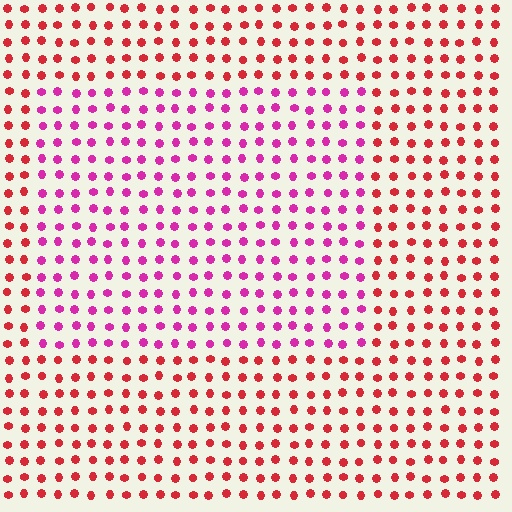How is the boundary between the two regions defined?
The boundary is defined purely by a slight shift in hue (about 40 degrees). Spacing, size, and orientation are identical on both sides.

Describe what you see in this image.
The image is filled with small red elements in a uniform arrangement. A rectangle-shaped region is visible where the elements are tinted to a slightly different hue, forming a subtle color boundary.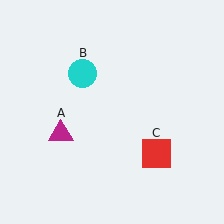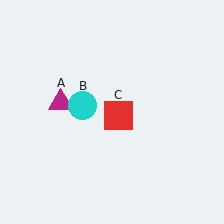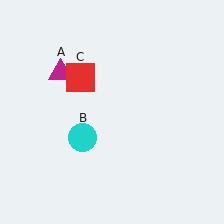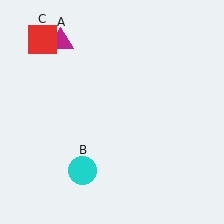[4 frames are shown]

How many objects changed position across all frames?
3 objects changed position: magenta triangle (object A), cyan circle (object B), red square (object C).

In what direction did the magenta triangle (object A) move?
The magenta triangle (object A) moved up.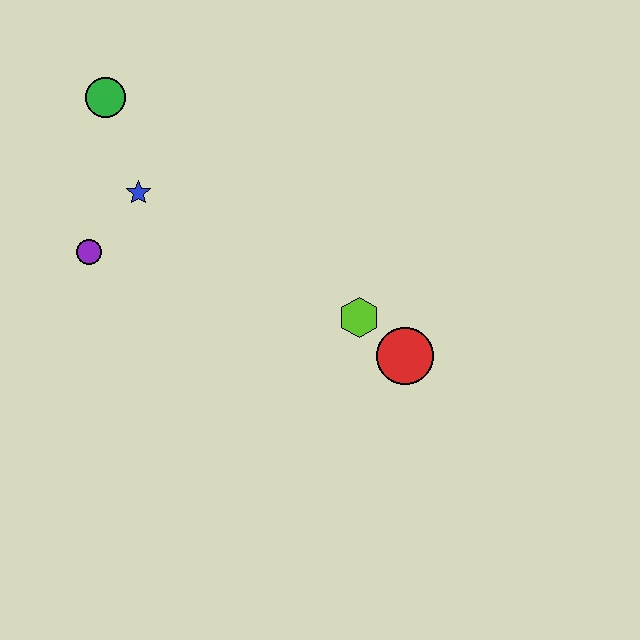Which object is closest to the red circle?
The lime hexagon is closest to the red circle.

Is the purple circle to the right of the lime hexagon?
No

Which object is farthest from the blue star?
The red circle is farthest from the blue star.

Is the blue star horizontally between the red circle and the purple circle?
Yes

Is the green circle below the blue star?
No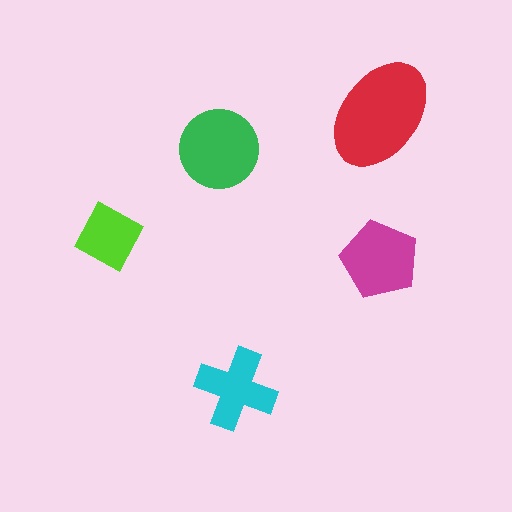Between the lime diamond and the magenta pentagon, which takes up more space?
The magenta pentagon.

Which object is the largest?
The red ellipse.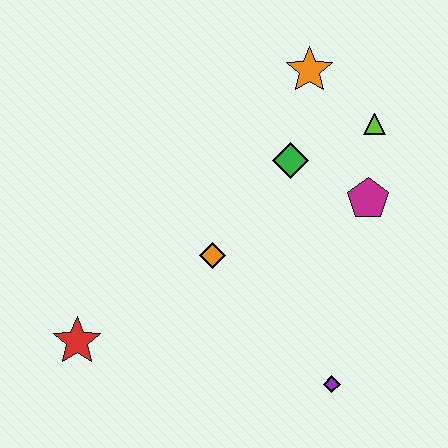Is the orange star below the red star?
No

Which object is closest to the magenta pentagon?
The lime triangle is closest to the magenta pentagon.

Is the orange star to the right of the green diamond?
Yes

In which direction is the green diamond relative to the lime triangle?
The green diamond is to the left of the lime triangle.